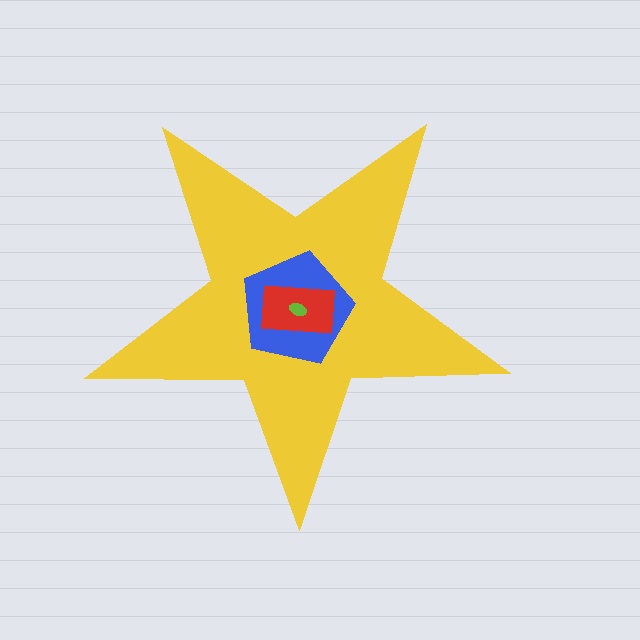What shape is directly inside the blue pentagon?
The red rectangle.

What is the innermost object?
The lime ellipse.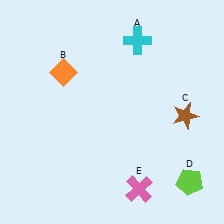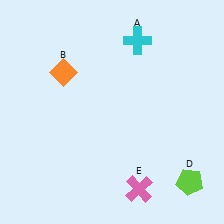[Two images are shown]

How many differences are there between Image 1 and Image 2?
There is 1 difference between the two images.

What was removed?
The brown star (C) was removed in Image 2.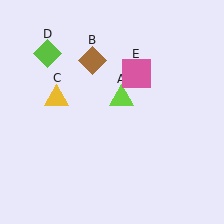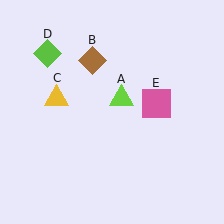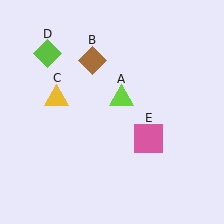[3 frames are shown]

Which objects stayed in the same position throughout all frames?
Lime triangle (object A) and brown diamond (object B) and yellow triangle (object C) and lime diamond (object D) remained stationary.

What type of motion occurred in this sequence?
The pink square (object E) rotated clockwise around the center of the scene.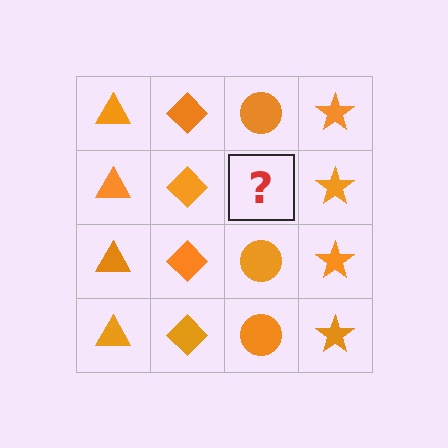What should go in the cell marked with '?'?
The missing cell should contain an orange circle.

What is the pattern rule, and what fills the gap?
The rule is that each column has a consistent shape. The gap should be filled with an orange circle.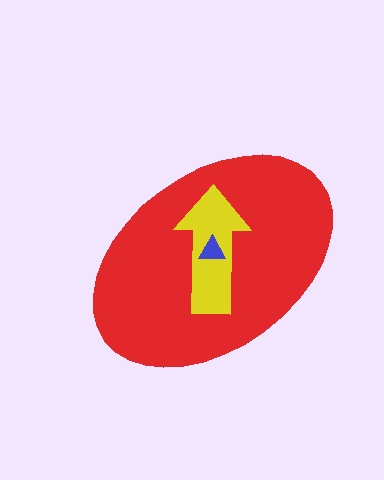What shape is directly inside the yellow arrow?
The blue triangle.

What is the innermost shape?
The blue triangle.